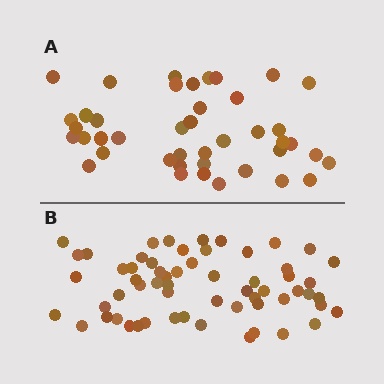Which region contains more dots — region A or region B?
Region B (the bottom region) has more dots.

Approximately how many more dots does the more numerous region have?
Region B has approximately 20 more dots than region A.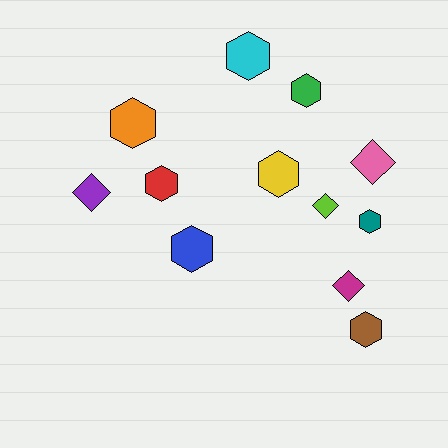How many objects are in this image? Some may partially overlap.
There are 12 objects.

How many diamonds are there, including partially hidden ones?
There are 4 diamonds.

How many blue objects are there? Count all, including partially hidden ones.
There is 1 blue object.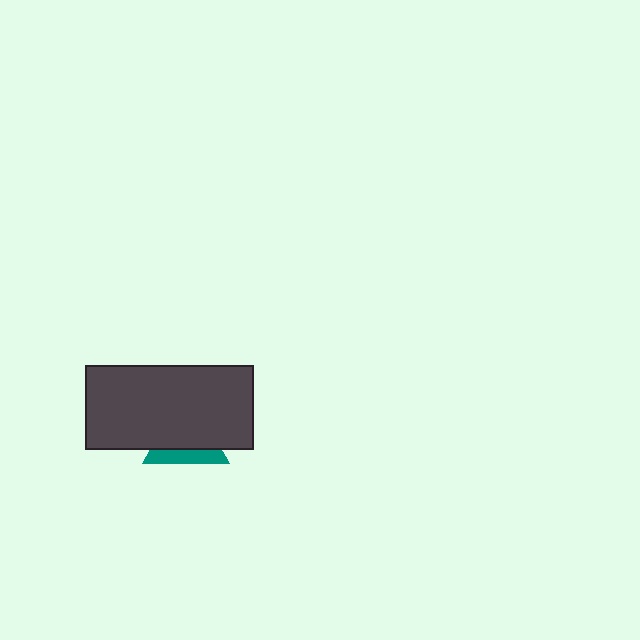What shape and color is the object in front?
The object in front is a dark gray rectangle.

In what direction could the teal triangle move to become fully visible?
The teal triangle could move down. That would shift it out from behind the dark gray rectangle entirely.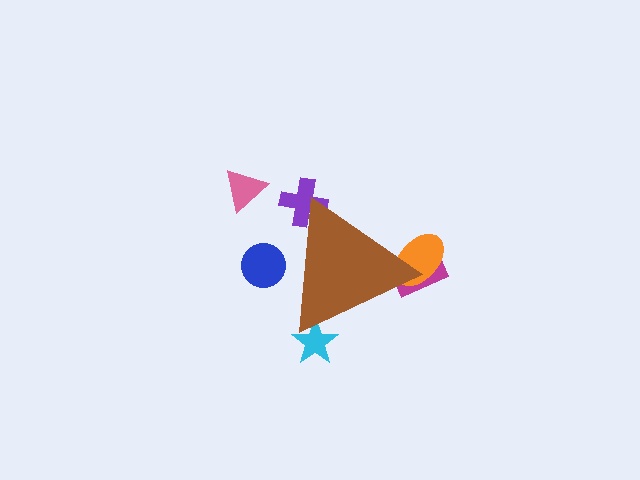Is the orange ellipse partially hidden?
Yes, the orange ellipse is partially hidden behind the brown triangle.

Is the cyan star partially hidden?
Yes, the cyan star is partially hidden behind the brown triangle.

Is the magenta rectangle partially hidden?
Yes, the magenta rectangle is partially hidden behind the brown triangle.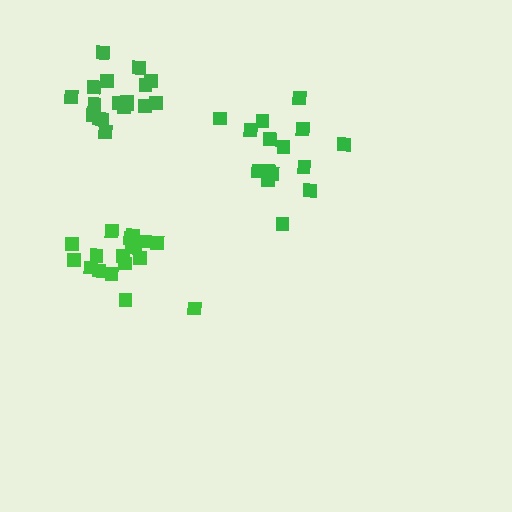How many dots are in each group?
Group 1: 19 dots, Group 2: 18 dots, Group 3: 15 dots (52 total).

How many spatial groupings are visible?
There are 3 spatial groupings.